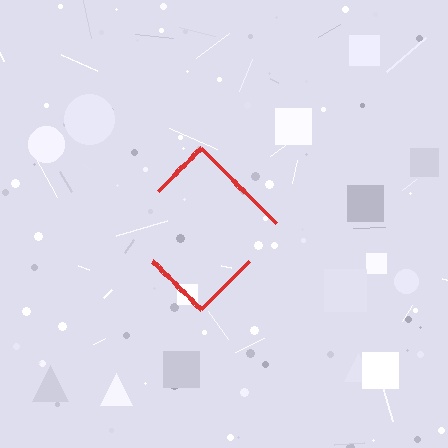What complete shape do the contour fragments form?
The contour fragments form a diamond.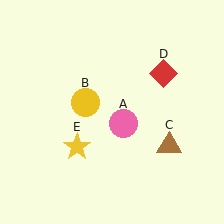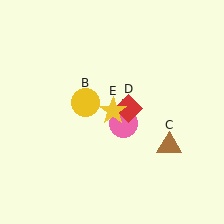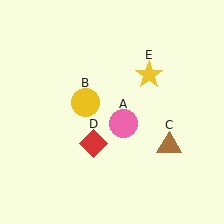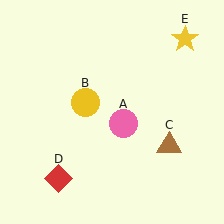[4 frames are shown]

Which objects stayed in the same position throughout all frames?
Pink circle (object A) and yellow circle (object B) and brown triangle (object C) remained stationary.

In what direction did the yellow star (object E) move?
The yellow star (object E) moved up and to the right.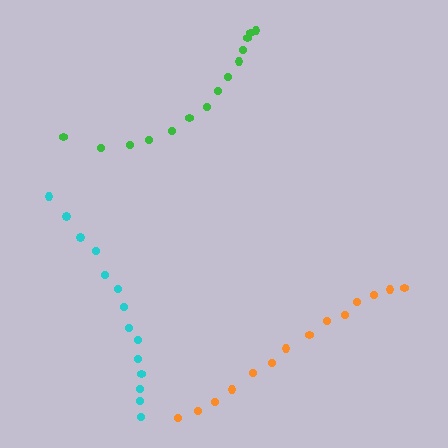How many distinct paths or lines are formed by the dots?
There are 3 distinct paths.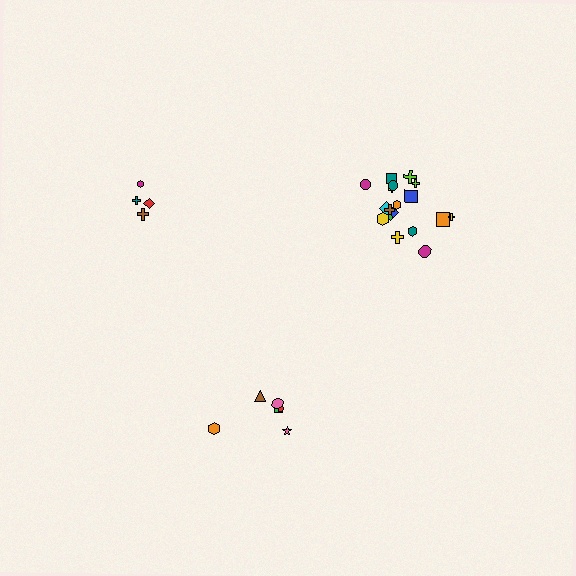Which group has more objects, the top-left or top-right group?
The top-right group.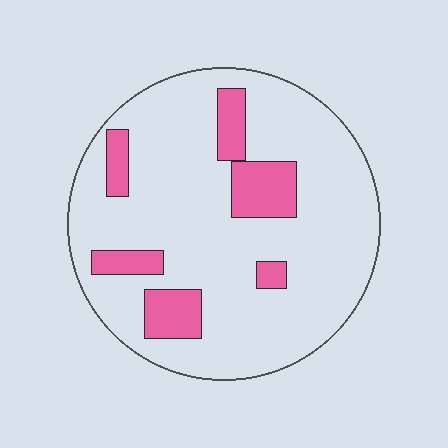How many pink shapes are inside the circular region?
6.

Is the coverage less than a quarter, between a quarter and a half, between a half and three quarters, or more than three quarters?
Less than a quarter.